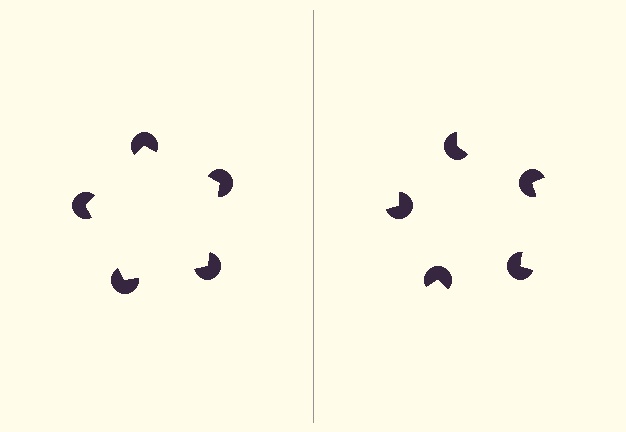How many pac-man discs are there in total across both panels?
10 — 5 on each side.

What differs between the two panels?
The pac-man discs are positioned identically on both sides; only the wedge orientations differ. On the left they align to a pentagon; on the right they are misaligned.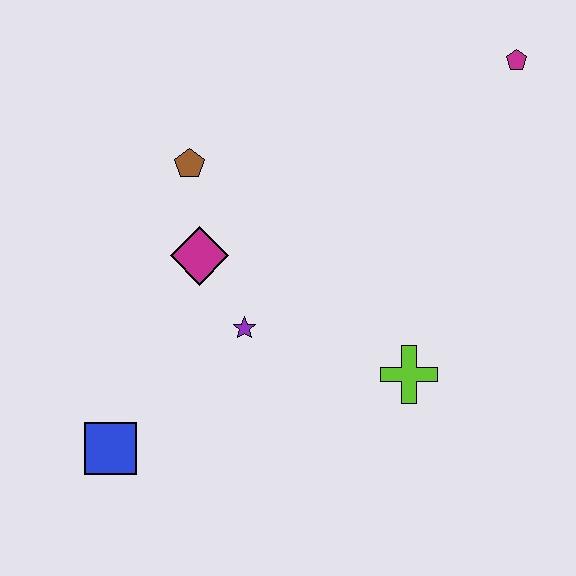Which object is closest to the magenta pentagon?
The lime cross is closest to the magenta pentagon.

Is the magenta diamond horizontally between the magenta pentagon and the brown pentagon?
Yes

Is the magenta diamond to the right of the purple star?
No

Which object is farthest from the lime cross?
The magenta pentagon is farthest from the lime cross.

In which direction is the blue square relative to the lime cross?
The blue square is to the left of the lime cross.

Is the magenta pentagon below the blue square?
No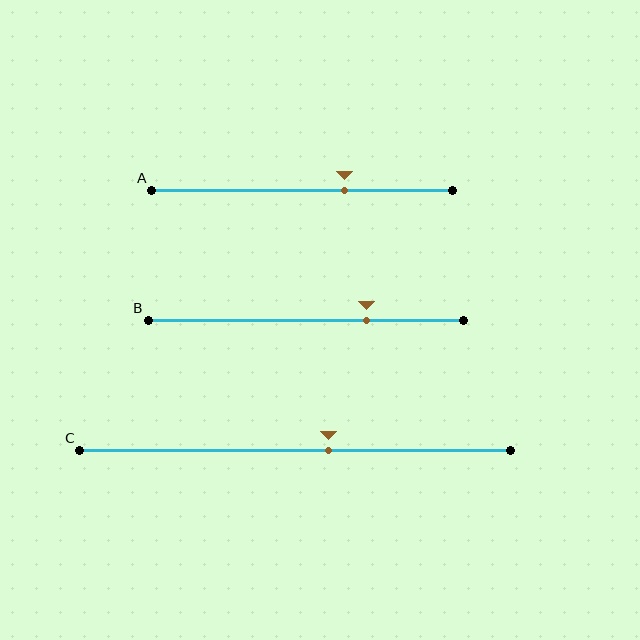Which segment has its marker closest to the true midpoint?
Segment C has its marker closest to the true midpoint.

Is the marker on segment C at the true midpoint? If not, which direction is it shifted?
No, the marker on segment C is shifted to the right by about 8% of the segment length.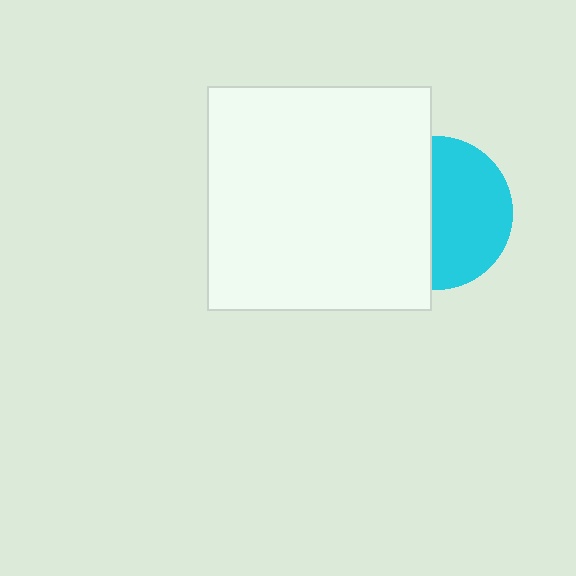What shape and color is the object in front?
The object in front is a white square.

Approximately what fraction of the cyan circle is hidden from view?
Roughly 46% of the cyan circle is hidden behind the white square.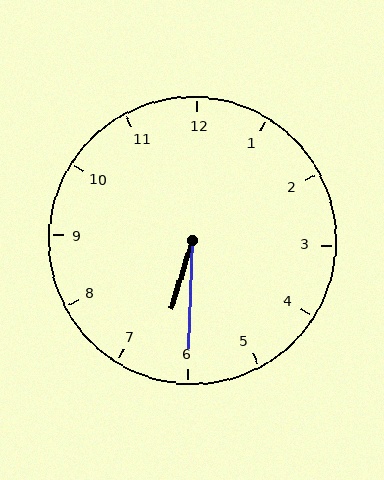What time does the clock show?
6:30.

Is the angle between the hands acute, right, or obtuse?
It is acute.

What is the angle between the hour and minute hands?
Approximately 15 degrees.